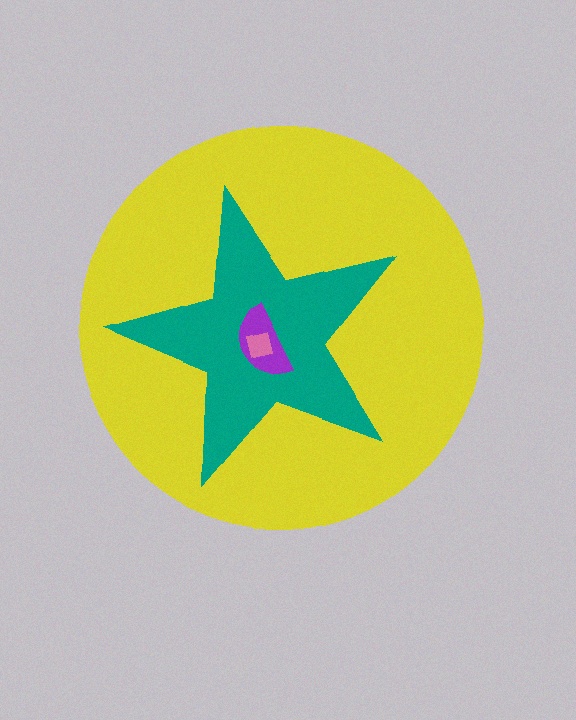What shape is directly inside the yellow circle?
The teal star.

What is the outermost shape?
The yellow circle.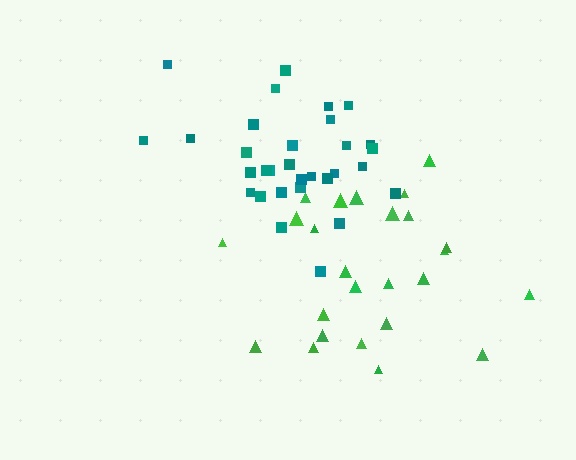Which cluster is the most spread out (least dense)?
Green.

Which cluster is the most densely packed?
Teal.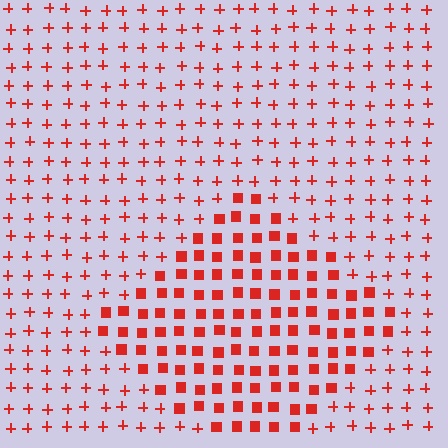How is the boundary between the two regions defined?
The boundary is defined by a change in element shape: squares inside vs. plus signs outside. All elements share the same color and spacing.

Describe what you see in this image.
The image is filled with small red elements arranged in a uniform grid. A diamond-shaped region contains squares, while the surrounding area contains plus signs. The boundary is defined purely by the change in element shape.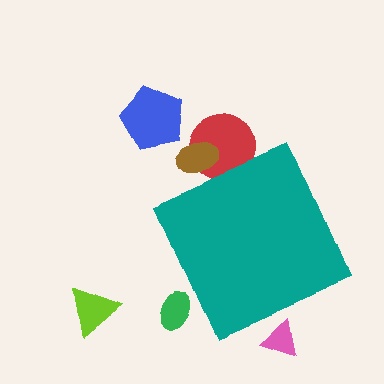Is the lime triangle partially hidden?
No, the lime triangle is fully visible.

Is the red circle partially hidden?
Yes, the red circle is partially hidden behind the teal diamond.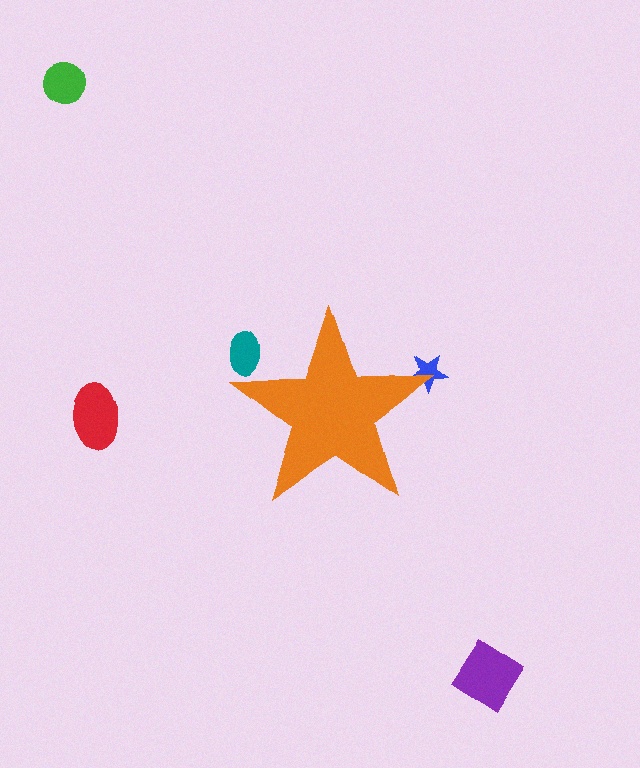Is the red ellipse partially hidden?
No, the red ellipse is fully visible.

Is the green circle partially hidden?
No, the green circle is fully visible.